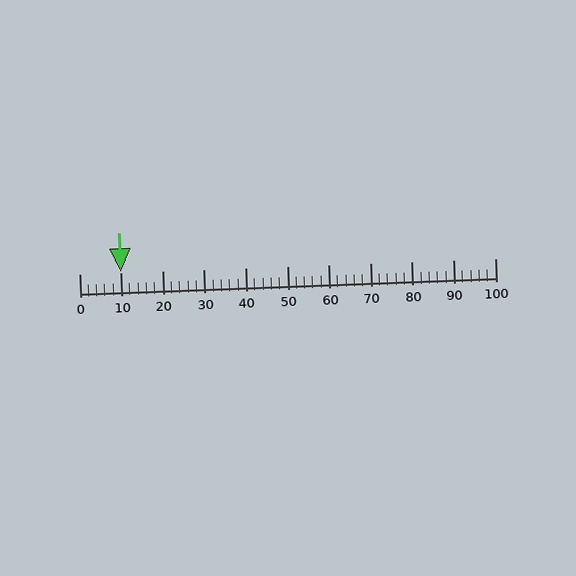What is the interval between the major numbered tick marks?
The major tick marks are spaced 10 units apart.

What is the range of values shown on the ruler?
The ruler shows values from 0 to 100.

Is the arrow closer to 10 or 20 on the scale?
The arrow is closer to 10.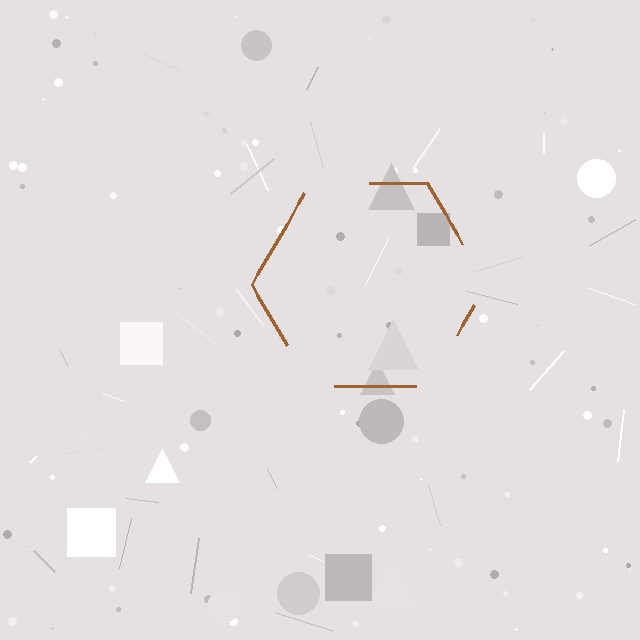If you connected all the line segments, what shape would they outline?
They would outline a hexagon.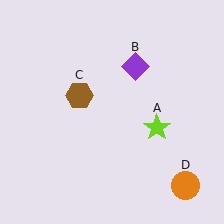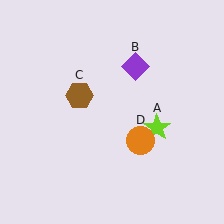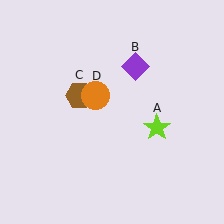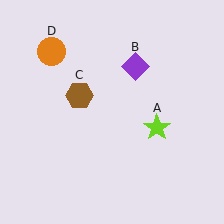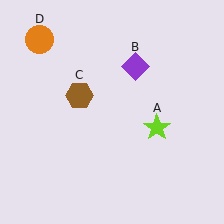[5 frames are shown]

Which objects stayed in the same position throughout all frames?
Lime star (object A) and purple diamond (object B) and brown hexagon (object C) remained stationary.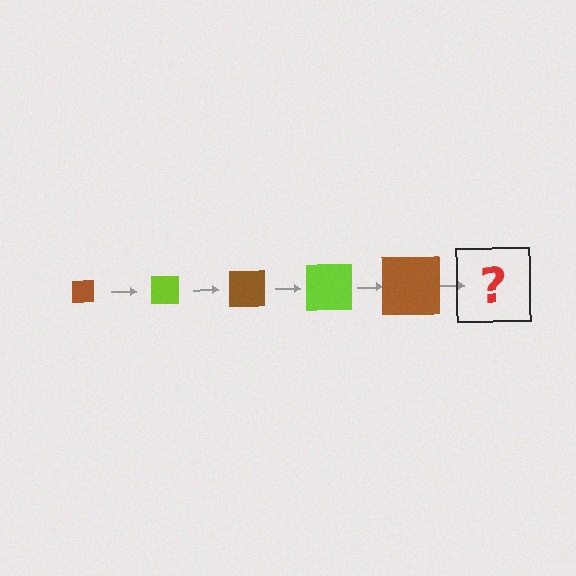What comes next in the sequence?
The next element should be a lime square, larger than the previous one.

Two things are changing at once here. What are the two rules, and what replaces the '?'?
The two rules are that the square grows larger each step and the color cycles through brown and lime. The '?' should be a lime square, larger than the previous one.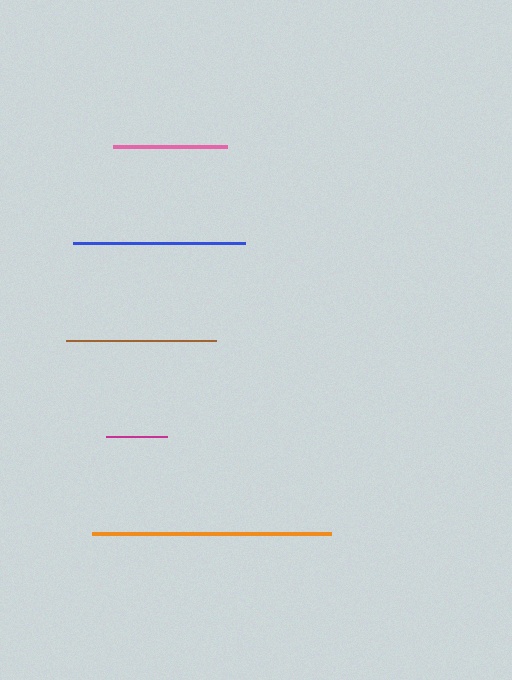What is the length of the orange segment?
The orange segment is approximately 240 pixels long.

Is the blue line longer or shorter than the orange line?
The orange line is longer than the blue line.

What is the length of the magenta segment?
The magenta segment is approximately 60 pixels long.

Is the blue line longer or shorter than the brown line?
The blue line is longer than the brown line.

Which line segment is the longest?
The orange line is the longest at approximately 240 pixels.